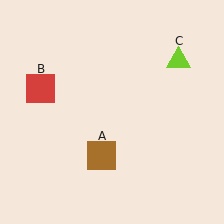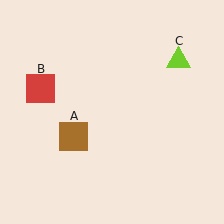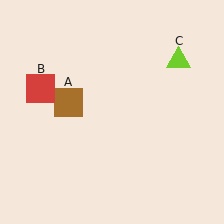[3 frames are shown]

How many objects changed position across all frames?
1 object changed position: brown square (object A).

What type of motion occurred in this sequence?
The brown square (object A) rotated clockwise around the center of the scene.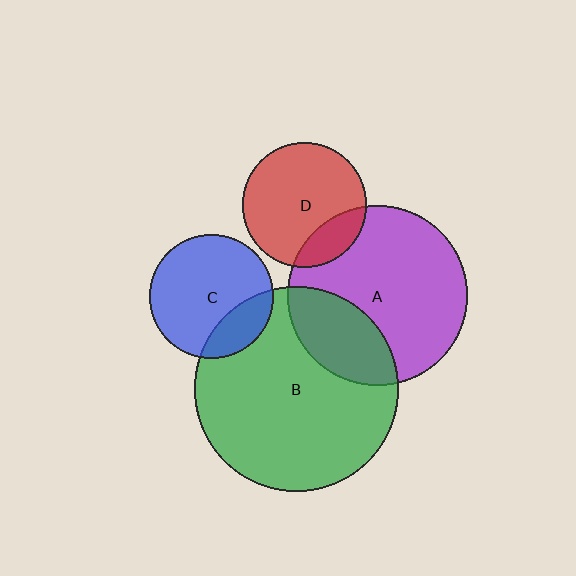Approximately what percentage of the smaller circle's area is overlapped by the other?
Approximately 25%.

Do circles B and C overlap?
Yes.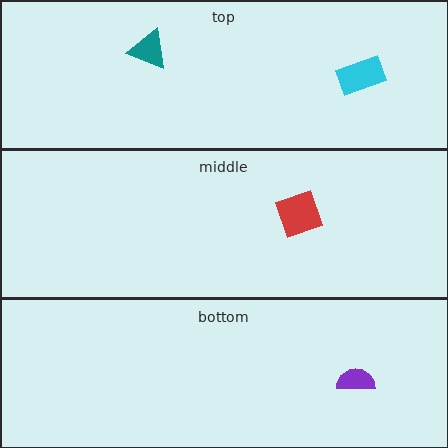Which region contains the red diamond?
The middle region.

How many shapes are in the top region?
2.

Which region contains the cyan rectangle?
The top region.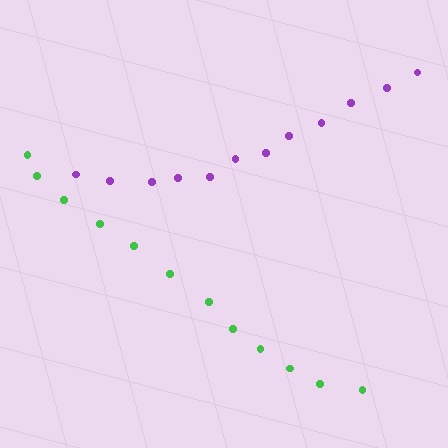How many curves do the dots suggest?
There are 2 distinct paths.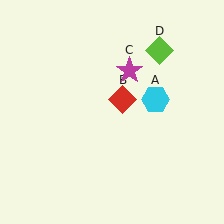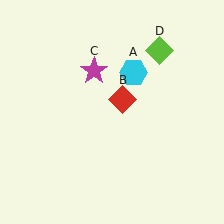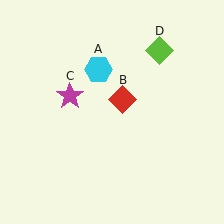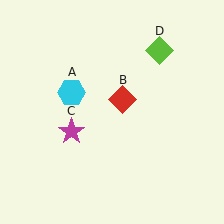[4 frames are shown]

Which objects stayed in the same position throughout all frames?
Red diamond (object B) and lime diamond (object D) remained stationary.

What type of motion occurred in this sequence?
The cyan hexagon (object A), magenta star (object C) rotated counterclockwise around the center of the scene.